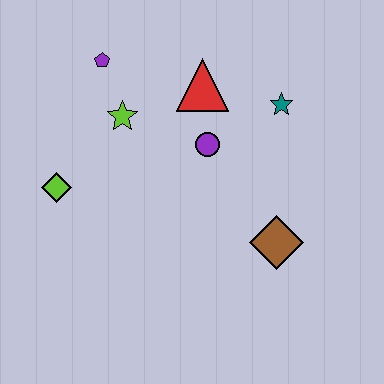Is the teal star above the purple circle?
Yes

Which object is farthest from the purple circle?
The lime diamond is farthest from the purple circle.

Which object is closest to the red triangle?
The purple circle is closest to the red triangle.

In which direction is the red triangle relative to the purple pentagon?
The red triangle is to the right of the purple pentagon.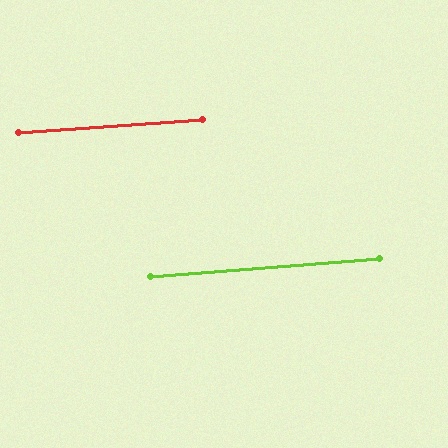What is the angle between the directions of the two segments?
Approximately 0 degrees.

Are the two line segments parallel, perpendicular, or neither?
Parallel — their directions differ by only 0.2°.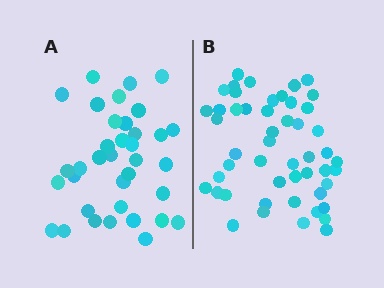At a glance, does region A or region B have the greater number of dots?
Region B (the right region) has more dots.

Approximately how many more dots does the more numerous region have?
Region B has approximately 15 more dots than region A.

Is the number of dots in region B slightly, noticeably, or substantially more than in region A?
Region B has noticeably more, but not dramatically so. The ratio is roughly 1.4 to 1.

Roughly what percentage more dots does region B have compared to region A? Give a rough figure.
About 40% more.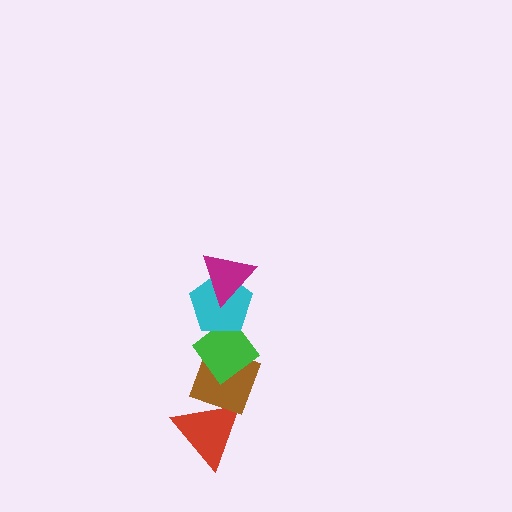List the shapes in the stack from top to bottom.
From top to bottom: the magenta triangle, the cyan pentagon, the green diamond, the brown diamond, the red triangle.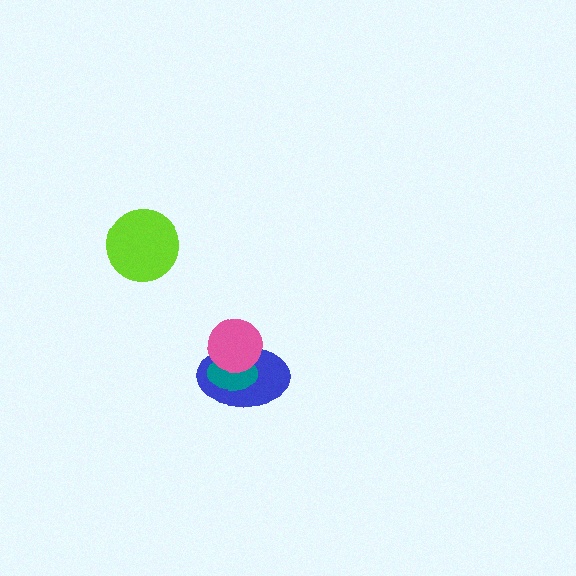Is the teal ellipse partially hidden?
Yes, it is partially covered by another shape.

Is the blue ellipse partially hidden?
Yes, it is partially covered by another shape.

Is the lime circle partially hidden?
No, no other shape covers it.